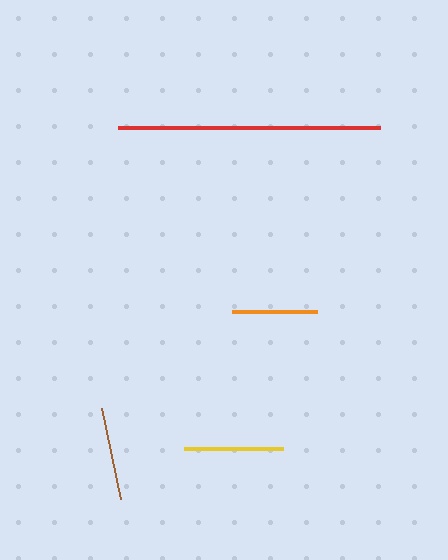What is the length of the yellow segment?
The yellow segment is approximately 99 pixels long.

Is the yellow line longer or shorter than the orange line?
The yellow line is longer than the orange line.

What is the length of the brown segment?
The brown segment is approximately 93 pixels long.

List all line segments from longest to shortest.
From longest to shortest: red, yellow, brown, orange.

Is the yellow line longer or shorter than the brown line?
The yellow line is longer than the brown line.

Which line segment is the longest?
The red line is the longest at approximately 263 pixels.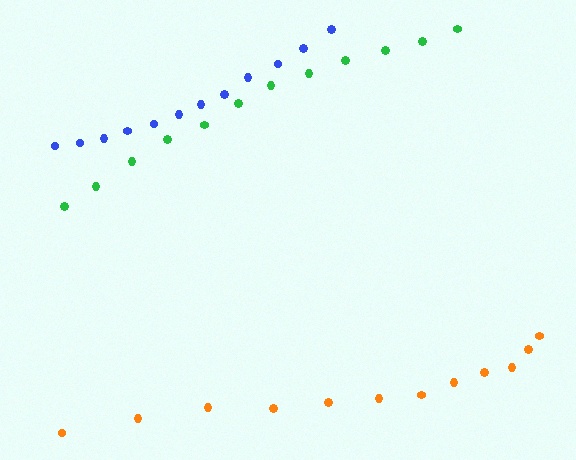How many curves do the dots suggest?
There are 3 distinct paths.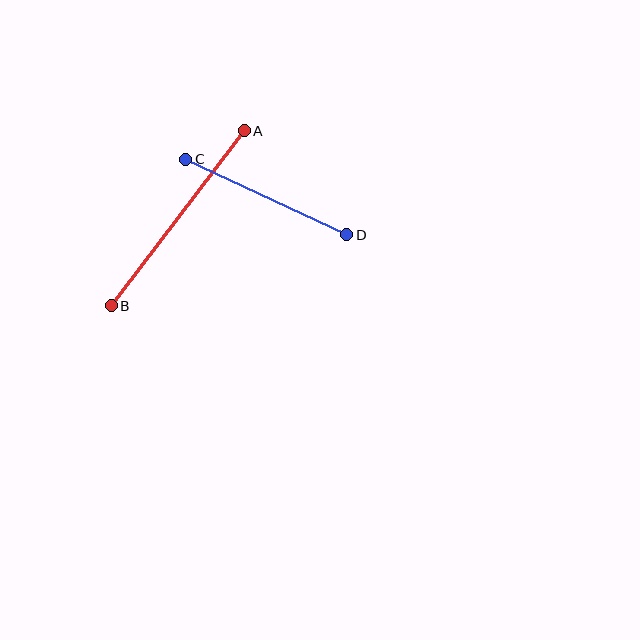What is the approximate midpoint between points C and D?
The midpoint is at approximately (266, 197) pixels.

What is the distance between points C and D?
The distance is approximately 178 pixels.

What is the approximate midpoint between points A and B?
The midpoint is at approximately (178, 218) pixels.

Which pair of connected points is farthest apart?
Points A and B are farthest apart.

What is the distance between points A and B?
The distance is approximately 220 pixels.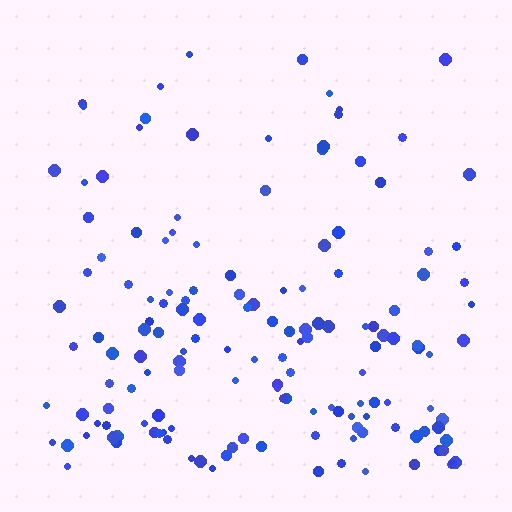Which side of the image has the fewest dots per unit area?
The top.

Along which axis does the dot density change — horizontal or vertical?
Vertical.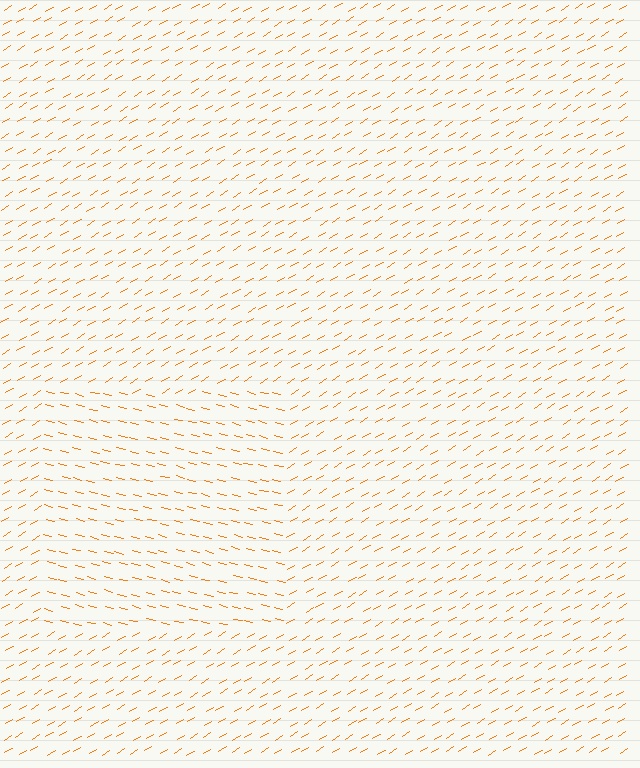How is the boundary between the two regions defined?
The boundary is defined purely by a change in line orientation (approximately 45 degrees difference). All lines are the same color and thickness.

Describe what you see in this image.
The image is filled with small orange line segments. A rectangle region in the image has lines oriented differently from the surrounding lines, creating a visible texture boundary.